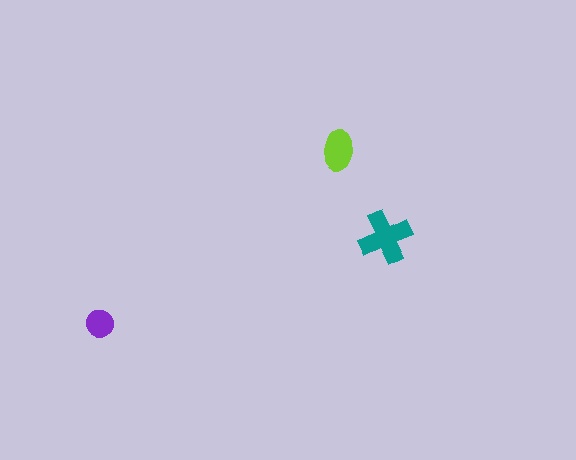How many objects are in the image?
There are 3 objects in the image.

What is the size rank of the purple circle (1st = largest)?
3rd.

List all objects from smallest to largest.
The purple circle, the lime ellipse, the teal cross.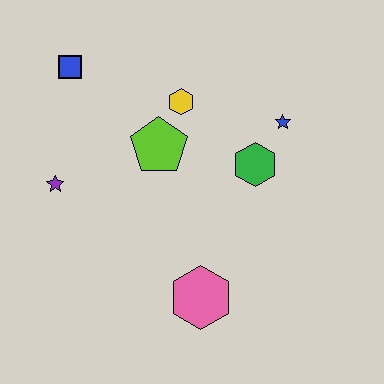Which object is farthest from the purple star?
The blue star is farthest from the purple star.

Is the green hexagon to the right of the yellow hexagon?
Yes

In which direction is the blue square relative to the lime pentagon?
The blue square is to the left of the lime pentagon.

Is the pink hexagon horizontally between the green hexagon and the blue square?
Yes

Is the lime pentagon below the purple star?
No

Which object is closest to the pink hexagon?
The green hexagon is closest to the pink hexagon.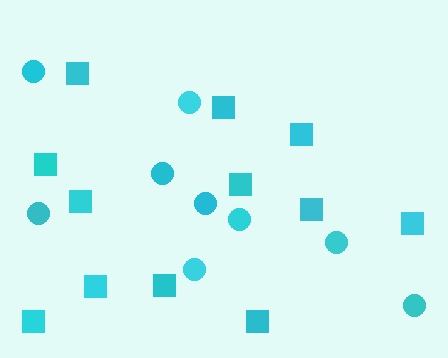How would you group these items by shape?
There are 2 groups: one group of squares (12) and one group of circles (9).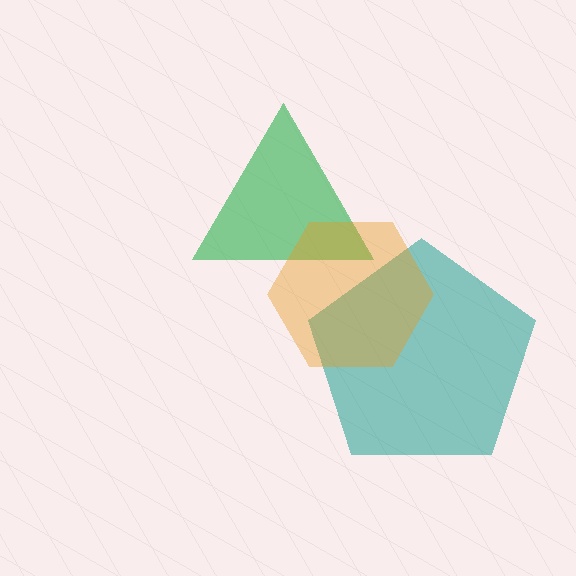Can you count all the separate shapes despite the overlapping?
Yes, there are 3 separate shapes.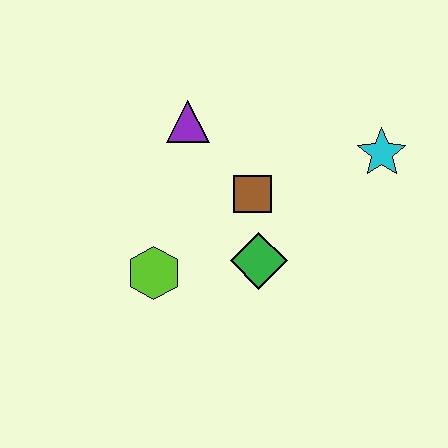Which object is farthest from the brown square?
The cyan star is farthest from the brown square.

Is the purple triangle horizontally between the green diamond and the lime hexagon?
Yes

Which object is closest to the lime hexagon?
The green diamond is closest to the lime hexagon.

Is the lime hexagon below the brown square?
Yes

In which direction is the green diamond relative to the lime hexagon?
The green diamond is to the right of the lime hexagon.